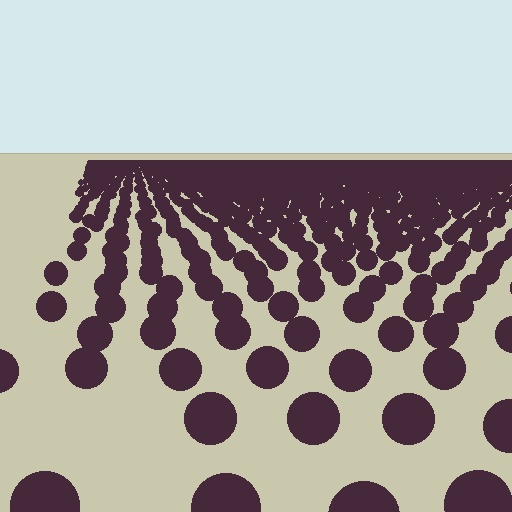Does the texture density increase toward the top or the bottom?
Density increases toward the top.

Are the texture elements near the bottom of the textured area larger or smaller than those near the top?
Larger. Near the bottom, elements are closer to the viewer and appear at a bigger on-screen size.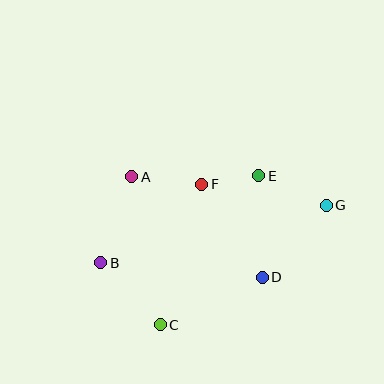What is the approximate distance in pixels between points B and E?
The distance between B and E is approximately 180 pixels.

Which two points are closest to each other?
Points E and F are closest to each other.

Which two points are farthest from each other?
Points B and G are farthest from each other.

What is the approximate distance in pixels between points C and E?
The distance between C and E is approximately 178 pixels.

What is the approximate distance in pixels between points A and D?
The distance between A and D is approximately 165 pixels.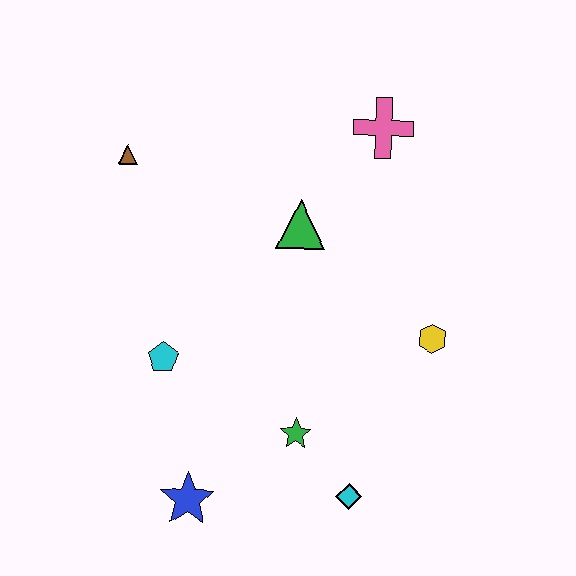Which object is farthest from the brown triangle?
The cyan diamond is farthest from the brown triangle.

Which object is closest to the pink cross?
The green triangle is closest to the pink cross.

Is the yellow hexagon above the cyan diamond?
Yes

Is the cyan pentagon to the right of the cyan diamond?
No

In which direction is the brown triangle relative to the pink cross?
The brown triangle is to the left of the pink cross.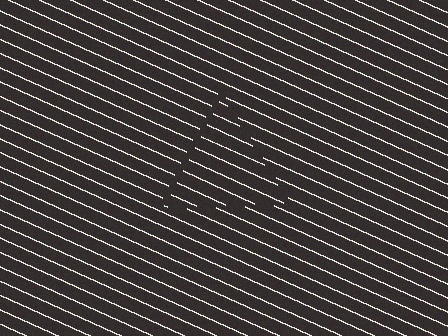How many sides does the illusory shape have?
3 sides — the line-ends trace a triangle.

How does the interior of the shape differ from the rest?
The interior of the shape contains the same grating, shifted by half a period — the contour is defined by the phase discontinuity where line-ends from the inner and outer gratings abut.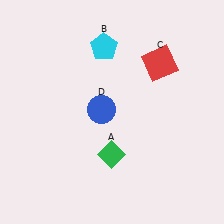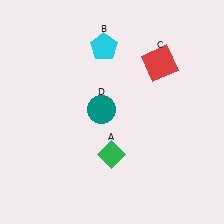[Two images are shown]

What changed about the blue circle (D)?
In Image 1, D is blue. In Image 2, it changed to teal.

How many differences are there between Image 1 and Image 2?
There is 1 difference between the two images.